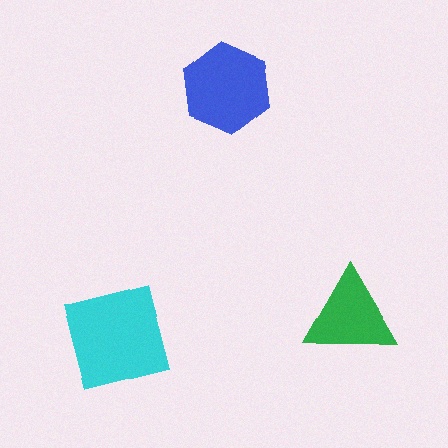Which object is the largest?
The cyan square.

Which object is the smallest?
The green triangle.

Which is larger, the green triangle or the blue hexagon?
The blue hexagon.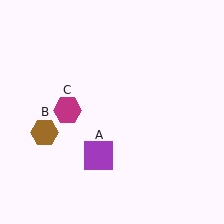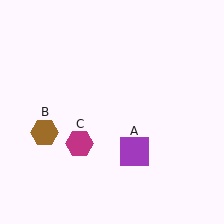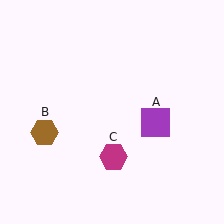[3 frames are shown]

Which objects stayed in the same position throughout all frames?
Brown hexagon (object B) remained stationary.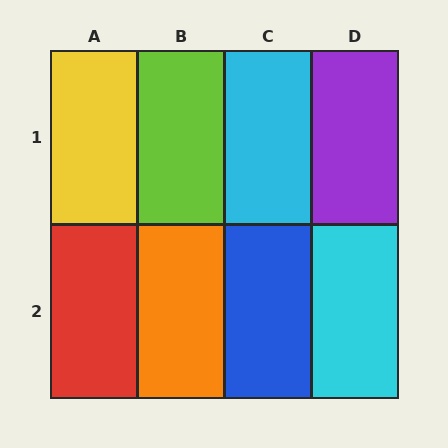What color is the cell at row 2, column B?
Orange.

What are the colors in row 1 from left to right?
Yellow, lime, cyan, purple.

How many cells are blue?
1 cell is blue.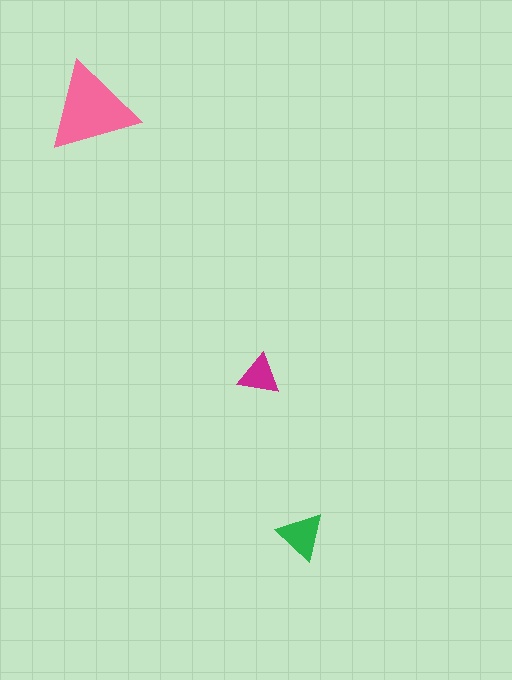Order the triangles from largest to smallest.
the pink one, the green one, the magenta one.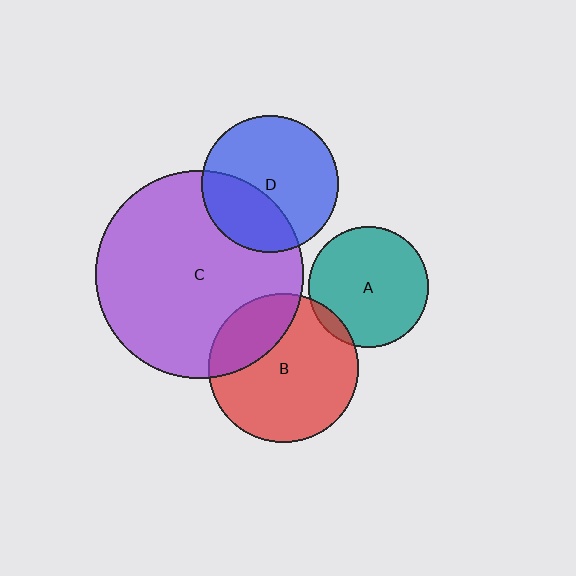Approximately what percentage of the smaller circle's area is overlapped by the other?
Approximately 35%.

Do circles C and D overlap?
Yes.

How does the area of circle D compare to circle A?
Approximately 1.3 times.